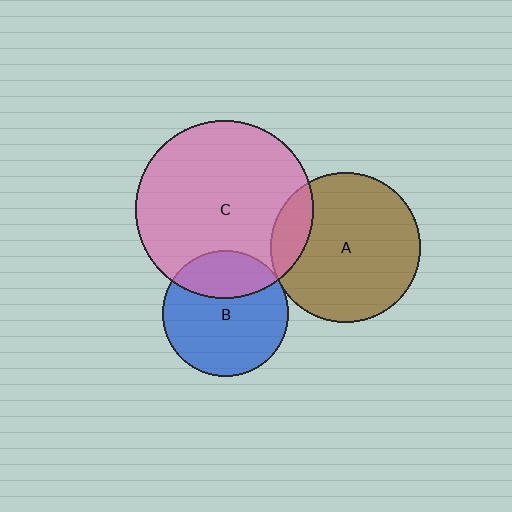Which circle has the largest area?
Circle C (pink).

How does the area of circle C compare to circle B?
Approximately 2.0 times.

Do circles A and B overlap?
Yes.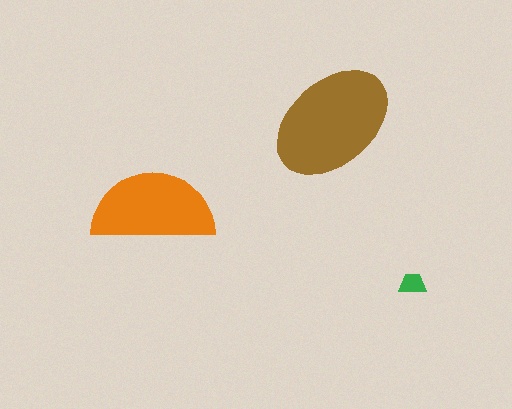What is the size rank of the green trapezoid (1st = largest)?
3rd.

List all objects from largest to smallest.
The brown ellipse, the orange semicircle, the green trapezoid.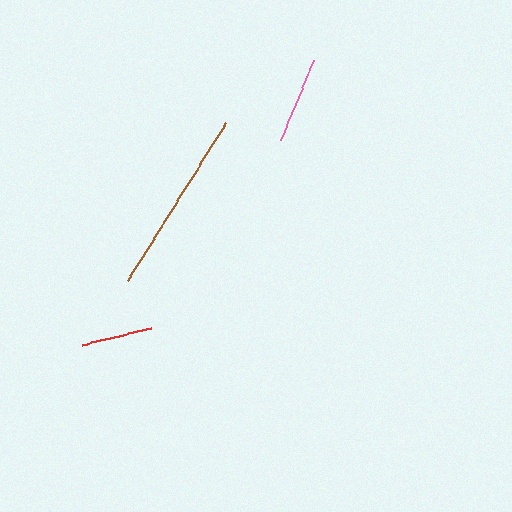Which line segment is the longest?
The brown line is the longest at approximately 186 pixels.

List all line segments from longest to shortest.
From longest to shortest: brown, pink, red.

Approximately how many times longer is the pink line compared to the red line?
The pink line is approximately 1.2 times the length of the red line.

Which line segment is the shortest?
The red line is the shortest at approximately 71 pixels.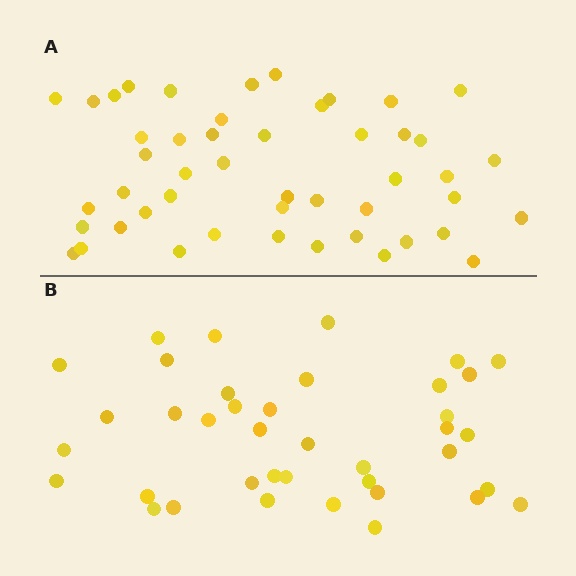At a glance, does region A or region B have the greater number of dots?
Region A (the top region) has more dots.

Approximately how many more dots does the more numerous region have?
Region A has roughly 8 or so more dots than region B.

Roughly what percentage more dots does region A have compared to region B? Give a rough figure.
About 25% more.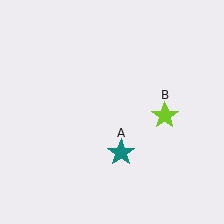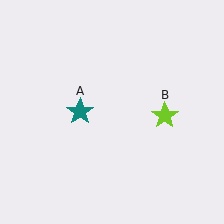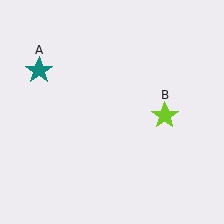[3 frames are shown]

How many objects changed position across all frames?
1 object changed position: teal star (object A).